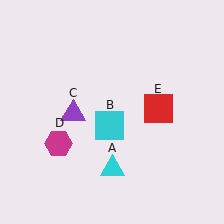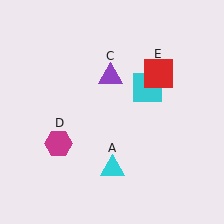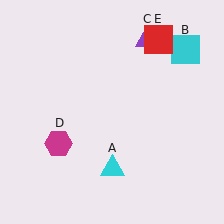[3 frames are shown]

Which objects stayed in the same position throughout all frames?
Cyan triangle (object A) and magenta hexagon (object D) remained stationary.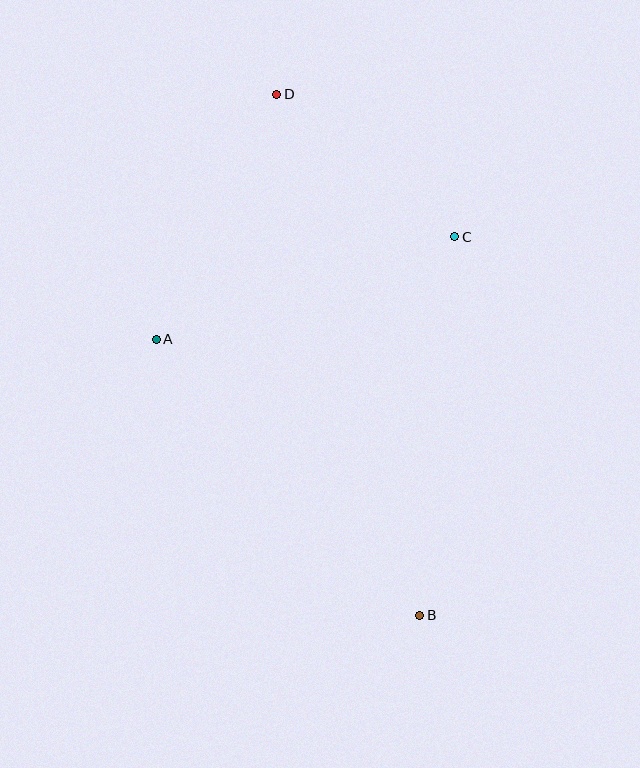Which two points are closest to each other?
Points C and D are closest to each other.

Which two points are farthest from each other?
Points B and D are farthest from each other.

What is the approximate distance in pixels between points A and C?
The distance between A and C is approximately 316 pixels.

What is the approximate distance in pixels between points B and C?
The distance between B and C is approximately 380 pixels.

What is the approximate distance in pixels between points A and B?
The distance between A and B is approximately 382 pixels.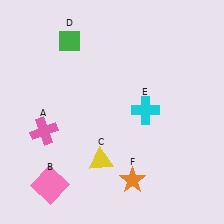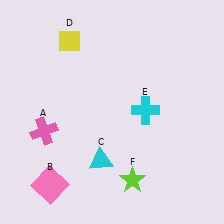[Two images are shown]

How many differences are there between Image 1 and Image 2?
There are 3 differences between the two images.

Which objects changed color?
C changed from yellow to cyan. D changed from green to yellow. F changed from orange to lime.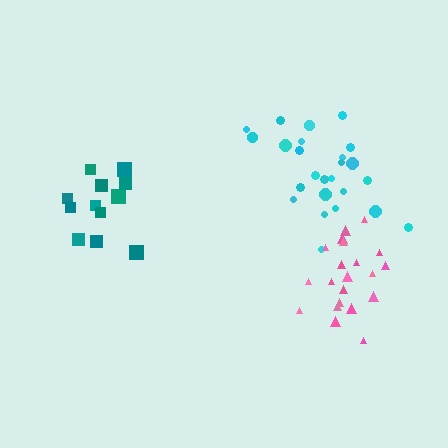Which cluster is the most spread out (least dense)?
Teal.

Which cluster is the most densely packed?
Pink.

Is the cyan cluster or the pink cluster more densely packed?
Pink.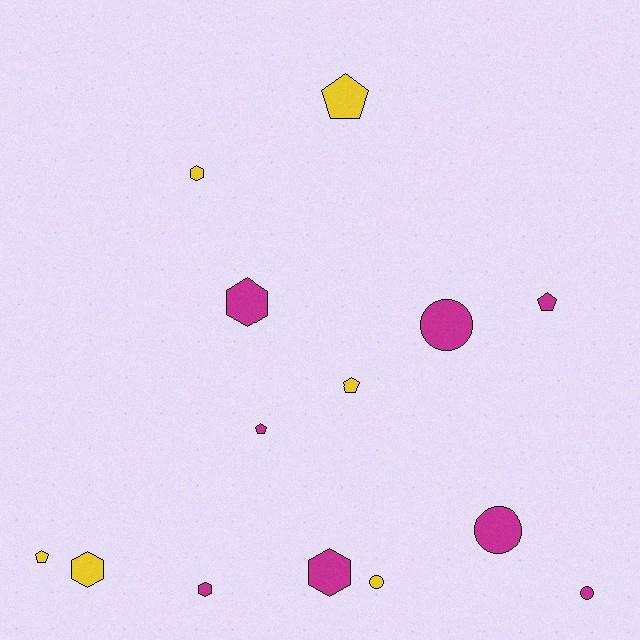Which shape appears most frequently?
Hexagon, with 5 objects.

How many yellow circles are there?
There is 1 yellow circle.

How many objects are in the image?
There are 14 objects.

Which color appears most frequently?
Magenta, with 8 objects.